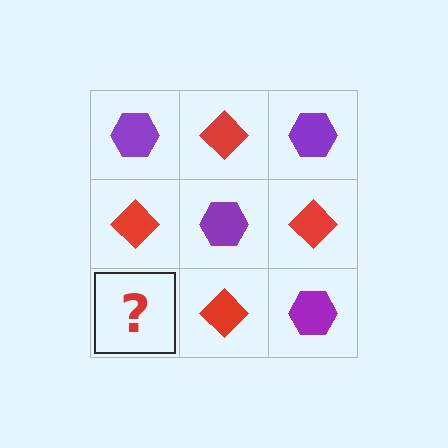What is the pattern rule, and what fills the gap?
The rule is that it alternates purple hexagon and red diamond in a checkerboard pattern. The gap should be filled with a purple hexagon.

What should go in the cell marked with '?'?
The missing cell should contain a purple hexagon.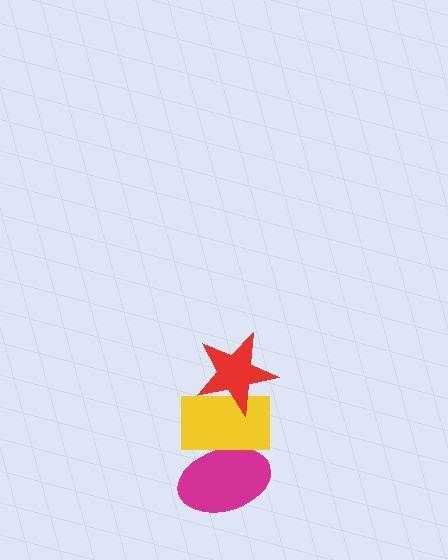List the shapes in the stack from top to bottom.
From top to bottom: the red star, the yellow rectangle, the magenta ellipse.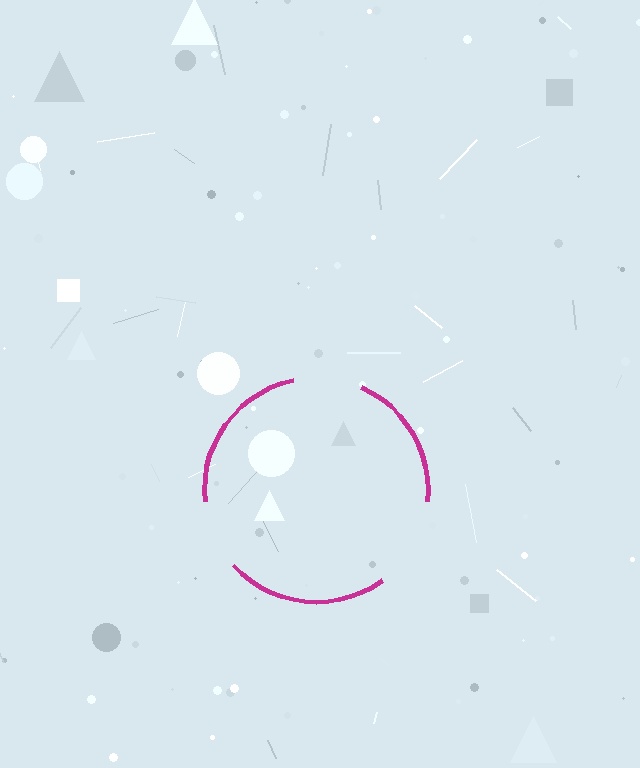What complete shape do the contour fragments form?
The contour fragments form a circle.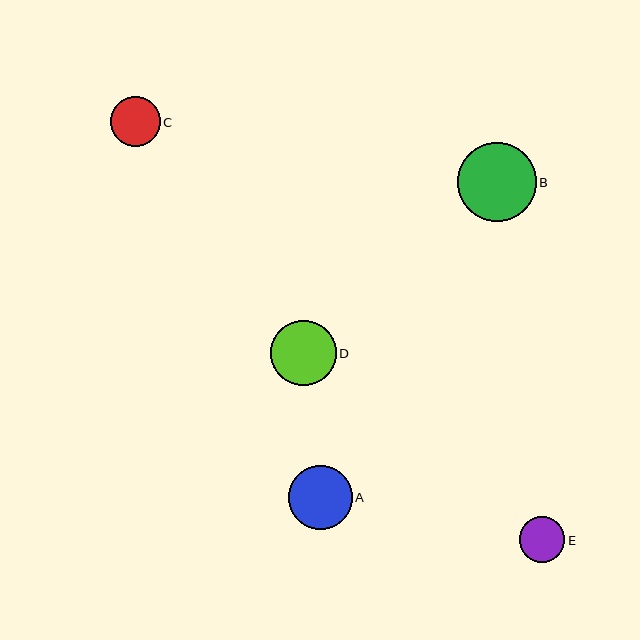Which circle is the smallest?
Circle E is the smallest with a size of approximately 46 pixels.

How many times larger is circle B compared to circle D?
Circle B is approximately 1.2 times the size of circle D.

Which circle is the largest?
Circle B is the largest with a size of approximately 79 pixels.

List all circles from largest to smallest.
From largest to smallest: B, D, A, C, E.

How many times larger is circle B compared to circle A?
Circle B is approximately 1.2 times the size of circle A.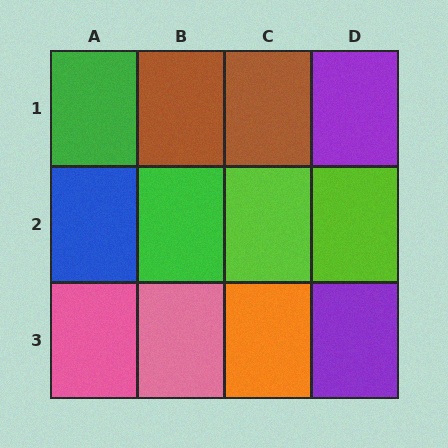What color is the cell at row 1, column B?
Brown.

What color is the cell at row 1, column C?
Brown.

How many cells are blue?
1 cell is blue.